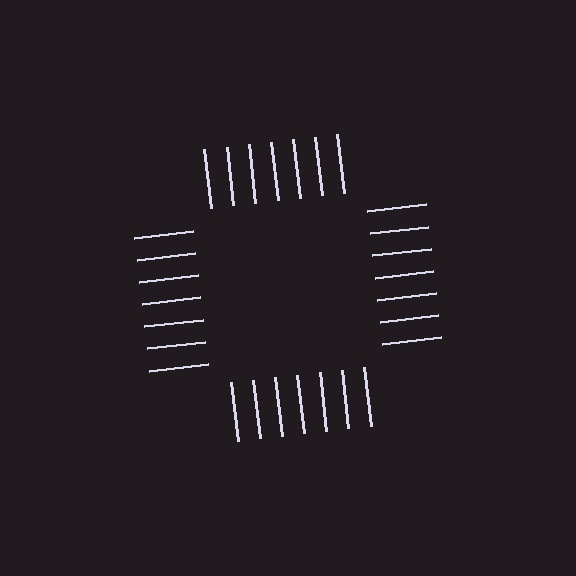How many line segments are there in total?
28 — 7 along each of the 4 edges.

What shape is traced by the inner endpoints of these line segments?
An illusory square — the line segments terminate on its edges but no continuous stroke is drawn.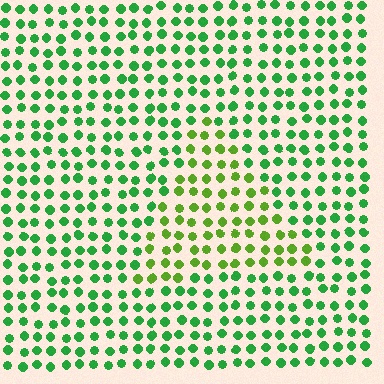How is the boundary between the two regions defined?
The boundary is defined purely by a slight shift in hue (about 34 degrees). Spacing, size, and orientation are identical on both sides.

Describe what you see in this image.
The image is filled with small green elements in a uniform arrangement. A triangle-shaped region is visible where the elements are tinted to a slightly different hue, forming a subtle color boundary.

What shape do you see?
I see a triangle.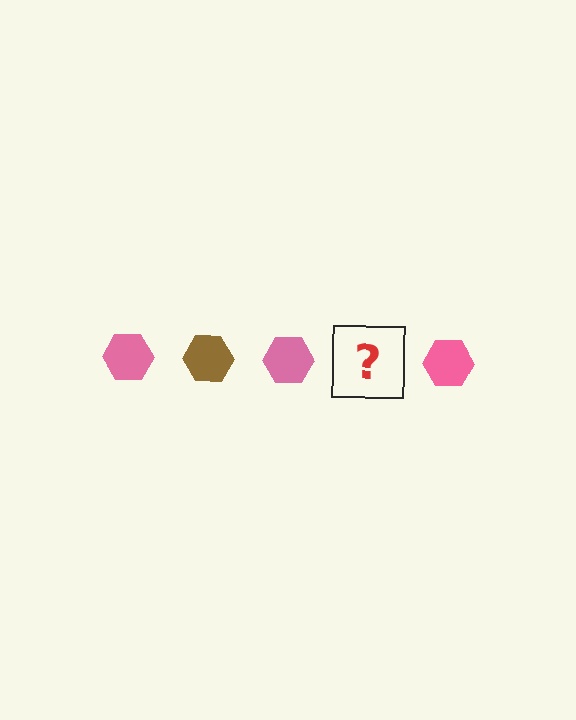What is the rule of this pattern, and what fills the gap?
The rule is that the pattern cycles through pink, brown hexagons. The gap should be filled with a brown hexagon.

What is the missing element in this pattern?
The missing element is a brown hexagon.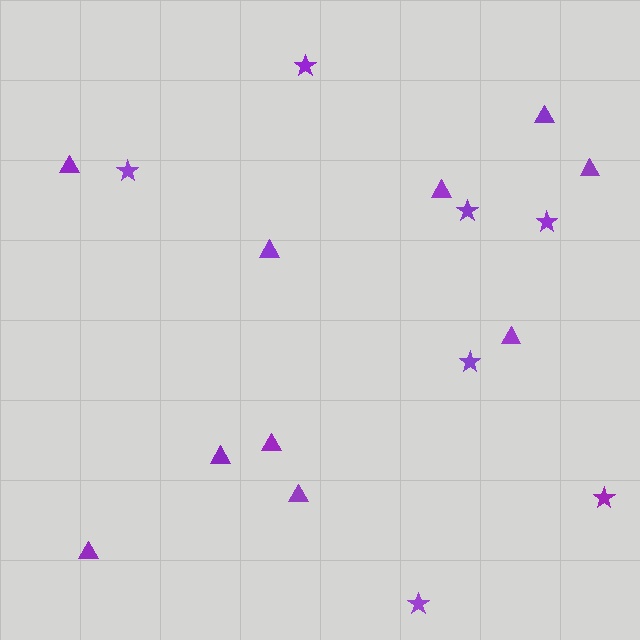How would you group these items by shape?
There are 2 groups: one group of stars (7) and one group of triangles (10).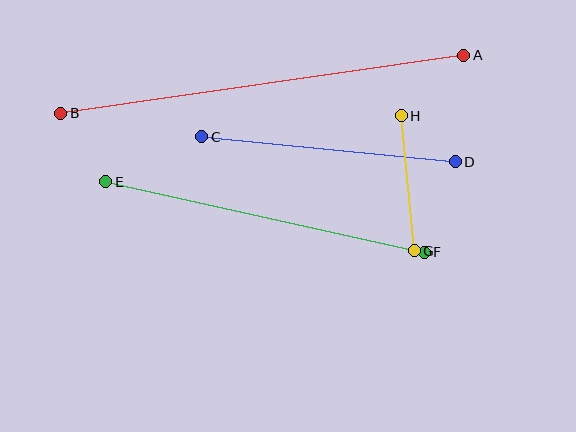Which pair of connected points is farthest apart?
Points A and B are farthest apart.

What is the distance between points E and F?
The distance is approximately 326 pixels.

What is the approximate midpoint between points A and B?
The midpoint is at approximately (262, 84) pixels.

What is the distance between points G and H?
The distance is approximately 136 pixels.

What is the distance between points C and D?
The distance is approximately 255 pixels.